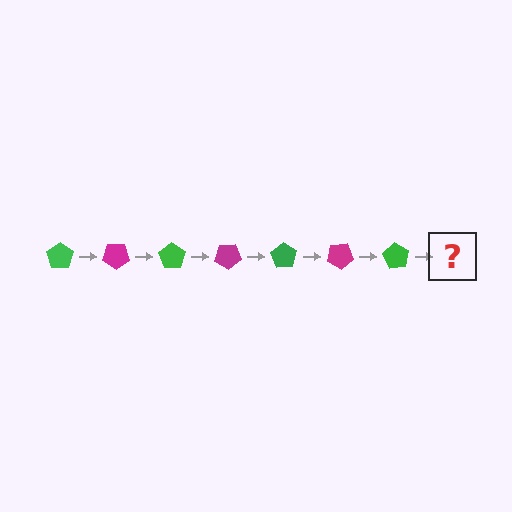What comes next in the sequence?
The next element should be a magenta pentagon, rotated 245 degrees from the start.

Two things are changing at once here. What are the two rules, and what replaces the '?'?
The two rules are that it rotates 35 degrees each step and the color cycles through green and magenta. The '?' should be a magenta pentagon, rotated 245 degrees from the start.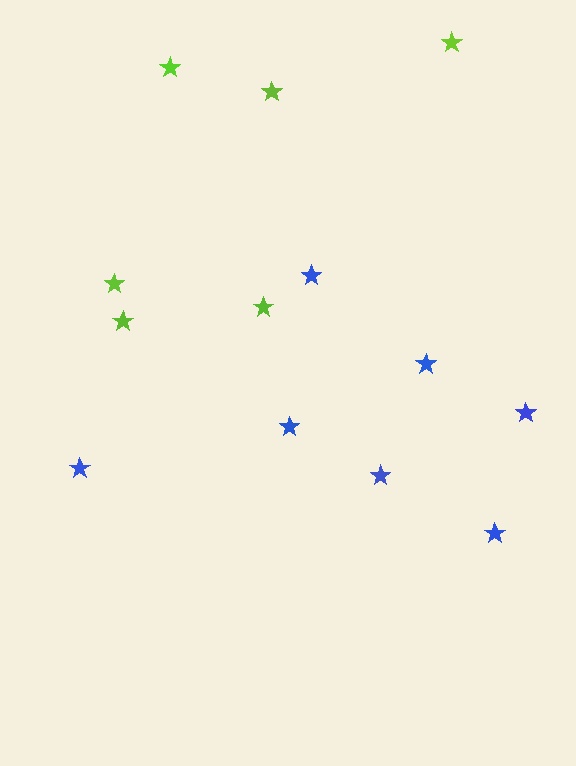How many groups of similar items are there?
There are 2 groups: one group of blue stars (7) and one group of lime stars (6).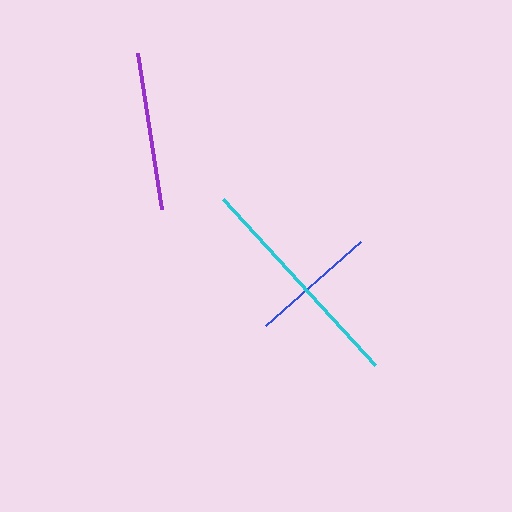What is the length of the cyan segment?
The cyan segment is approximately 225 pixels long.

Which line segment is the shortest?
The blue line is the shortest at approximately 127 pixels.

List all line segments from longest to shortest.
From longest to shortest: cyan, purple, blue.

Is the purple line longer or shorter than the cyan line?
The cyan line is longer than the purple line.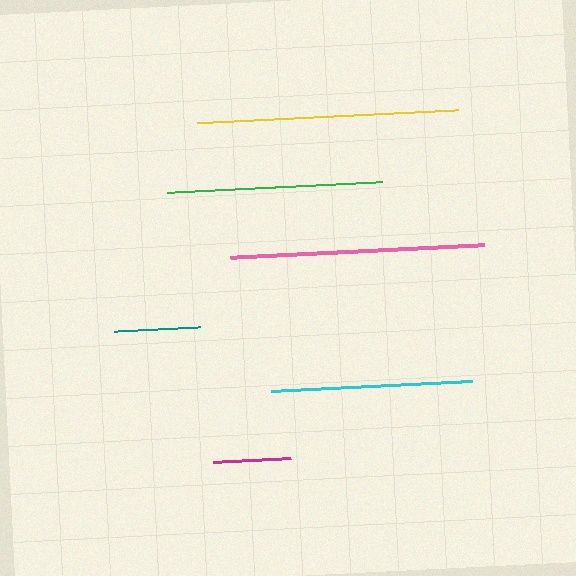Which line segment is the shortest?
The magenta line is the shortest at approximately 78 pixels.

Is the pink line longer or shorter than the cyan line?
The pink line is longer than the cyan line.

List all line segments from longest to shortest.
From longest to shortest: yellow, pink, green, cyan, teal, magenta.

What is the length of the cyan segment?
The cyan segment is approximately 202 pixels long.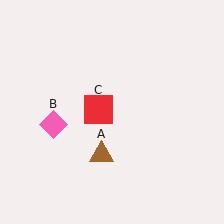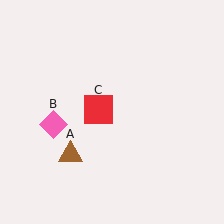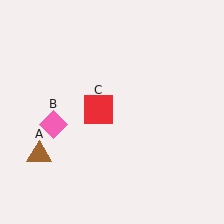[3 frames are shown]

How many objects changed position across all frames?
1 object changed position: brown triangle (object A).